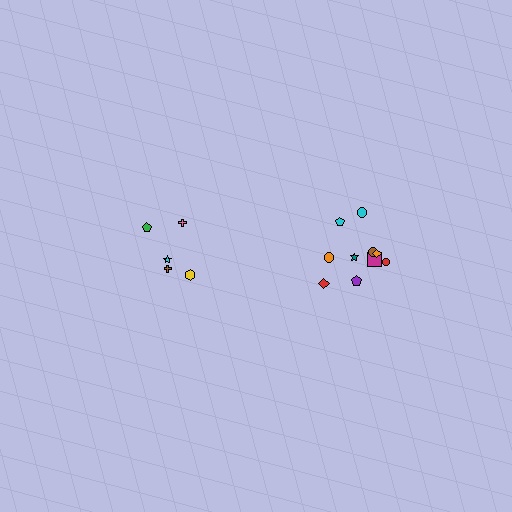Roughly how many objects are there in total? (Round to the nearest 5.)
Roughly 15 objects in total.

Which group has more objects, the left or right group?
The right group.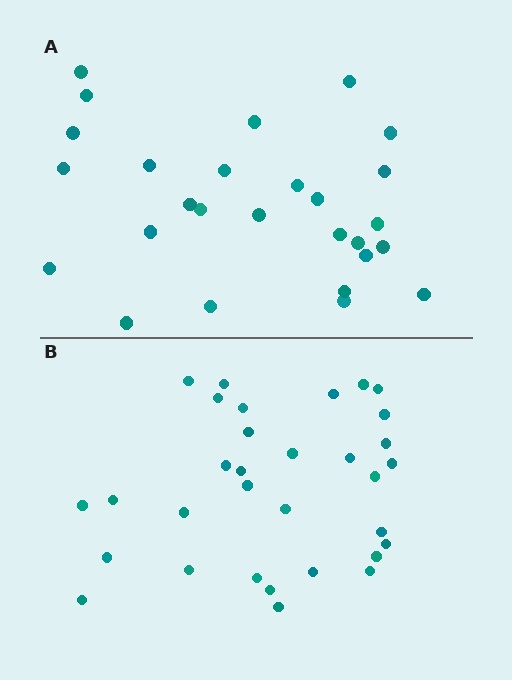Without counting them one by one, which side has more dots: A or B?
Region B (the bottom region) has more dots.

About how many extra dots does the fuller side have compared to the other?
Region B has about 5 more dots than region A.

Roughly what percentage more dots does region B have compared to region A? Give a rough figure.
About 20% more.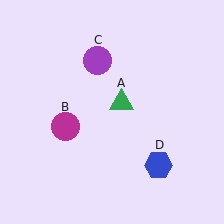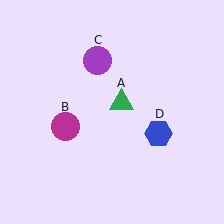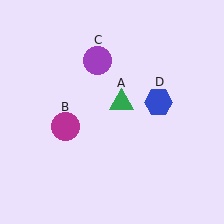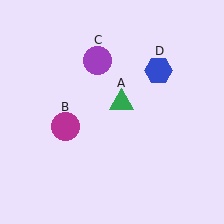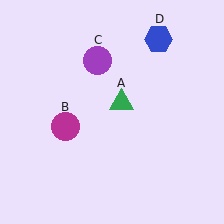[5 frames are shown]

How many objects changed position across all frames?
1 object changed position: blue hexagon (object D).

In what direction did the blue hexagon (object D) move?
The blue hexagon (object D) moved up.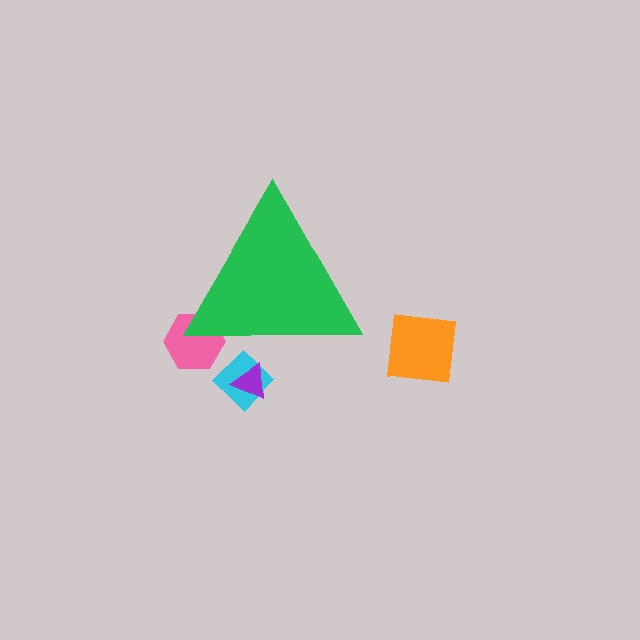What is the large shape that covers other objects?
A green triangle.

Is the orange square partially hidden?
No, the orange square is fully visible.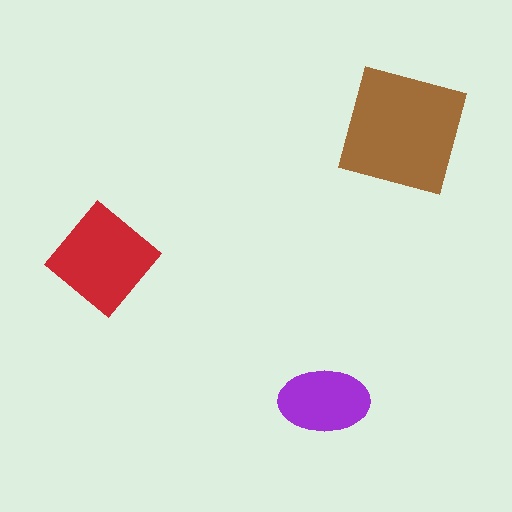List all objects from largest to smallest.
The brown square, the red diamond, the purple ellipse.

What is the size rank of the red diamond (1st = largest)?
2nd.